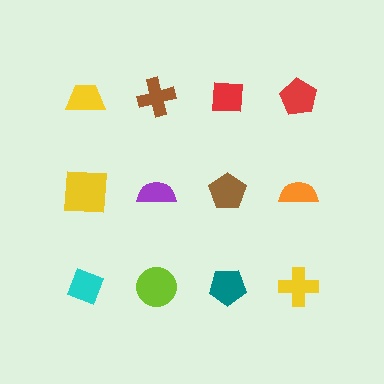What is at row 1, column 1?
A yellow trapezoid.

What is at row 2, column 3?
A brown pentagon.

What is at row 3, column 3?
A teal pentagon.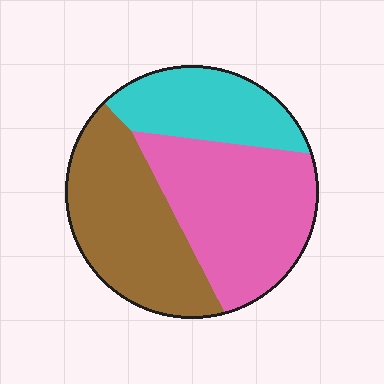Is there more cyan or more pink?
Pink.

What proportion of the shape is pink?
Pink takes up about two fifths (2/5) of the shape.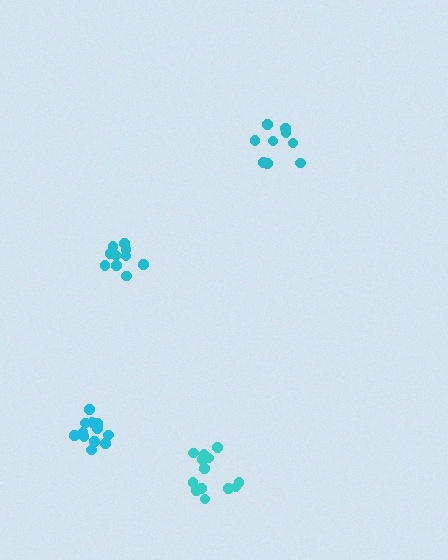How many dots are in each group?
Group 1: 10 dots, Group 2: 13 dots, Group 3: 12 dots, Group 4: 9 dots (44 total).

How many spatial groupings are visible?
There are 4 spatial groupings.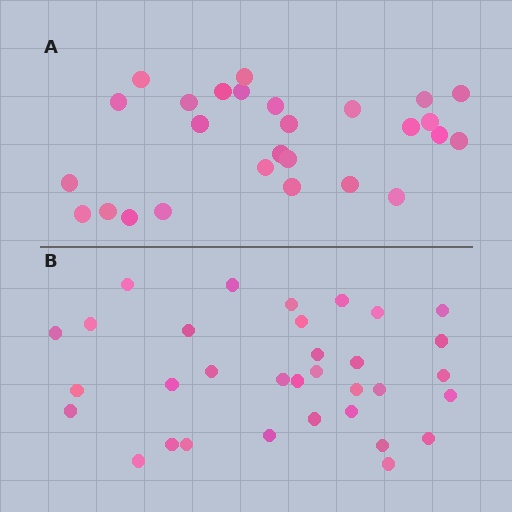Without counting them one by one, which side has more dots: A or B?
Region B (the bottom region) has more dots.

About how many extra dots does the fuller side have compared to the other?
Region B has about 6 more dots than region A.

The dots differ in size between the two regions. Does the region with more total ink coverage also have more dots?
No. Region A has more total ink coverage because its dots are larger, but region B actually contains more individual dots. Total area can be misleading — the number of items is what matters here.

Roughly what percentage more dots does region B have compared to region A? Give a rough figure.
About 20% more.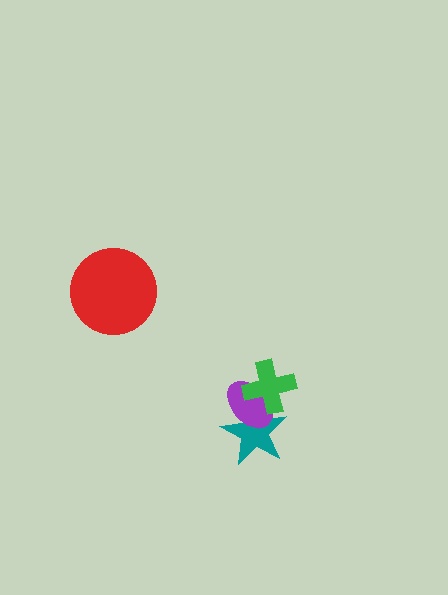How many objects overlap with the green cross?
2 objects overlap with the green cross.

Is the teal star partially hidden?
Yes, it is partially covered by another shape.